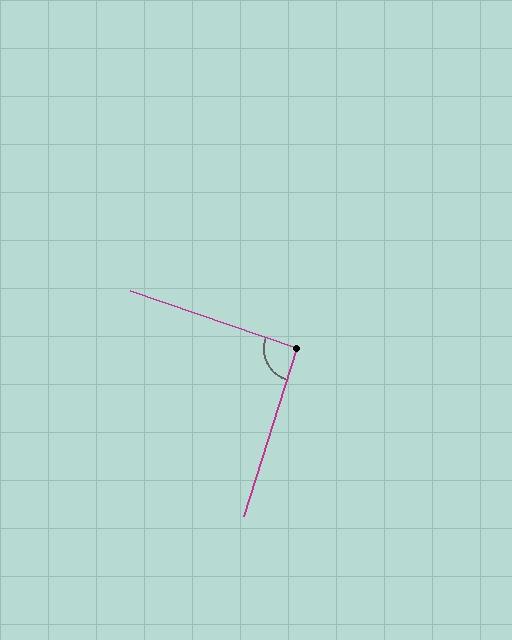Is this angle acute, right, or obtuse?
It is approximately a right angle.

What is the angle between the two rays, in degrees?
Approximately 92 degrees.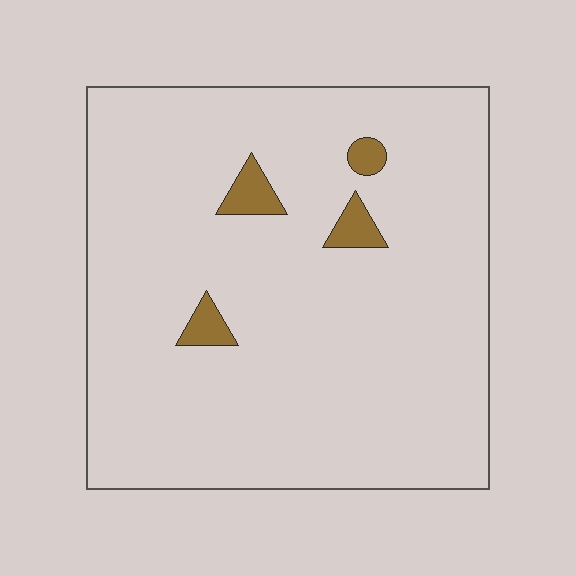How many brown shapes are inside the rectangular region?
4.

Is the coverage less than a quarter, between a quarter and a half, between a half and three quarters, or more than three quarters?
Less than a quarter.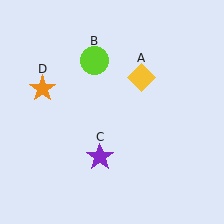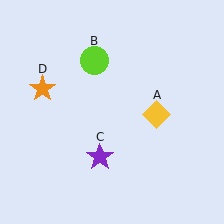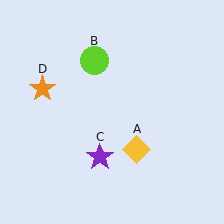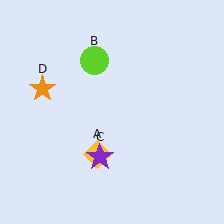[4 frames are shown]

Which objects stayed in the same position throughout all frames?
Lime circle (object B) and purple star (object C) and orange star (object D) remained stationary.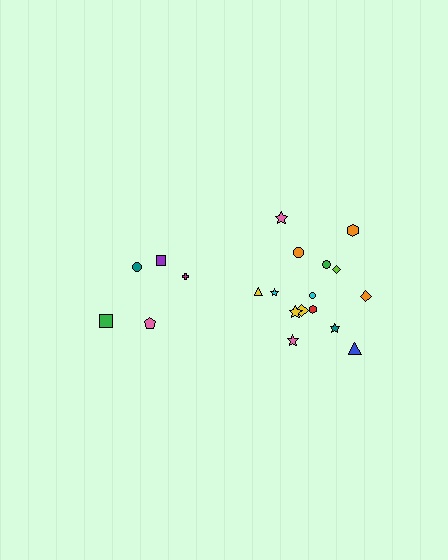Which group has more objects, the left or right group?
The right group.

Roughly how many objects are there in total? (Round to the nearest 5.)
Roughly 20 objects in total.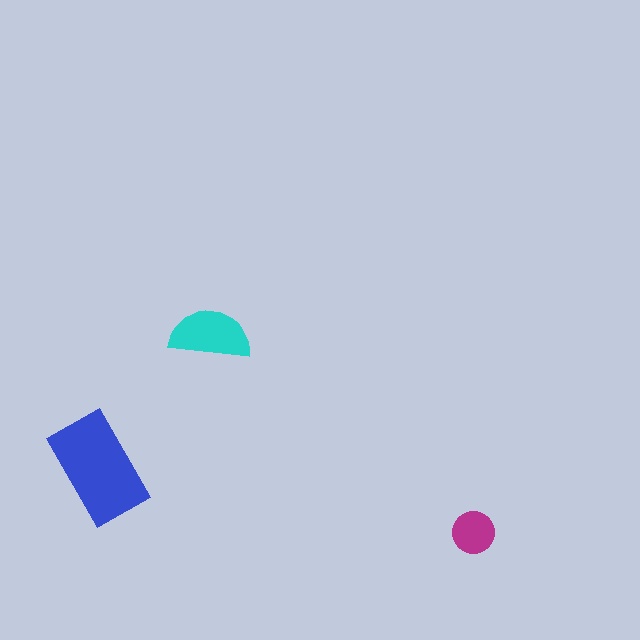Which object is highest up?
The cyan semicircle is topmost.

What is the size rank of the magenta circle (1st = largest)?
3rd.